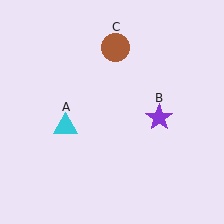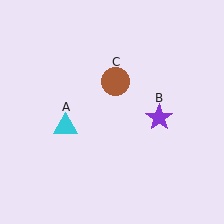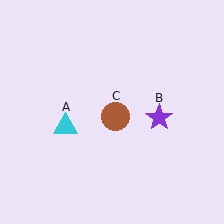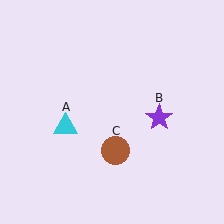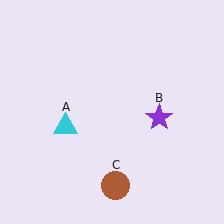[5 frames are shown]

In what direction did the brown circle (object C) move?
The brown circle (object C) moved down.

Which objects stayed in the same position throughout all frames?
Cyan triangle (object A) and purple star (object B) remained stationary.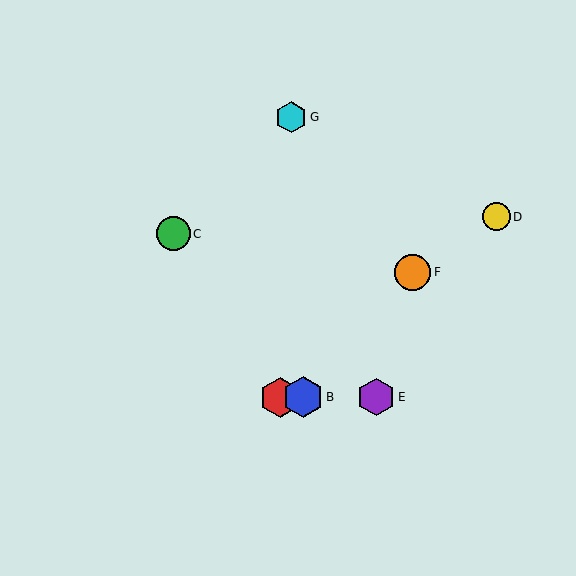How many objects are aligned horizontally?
3 objects (A, B, E) are aligned horizontally.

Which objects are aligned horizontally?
Objects A, B, E are aligned horizontally.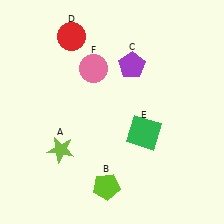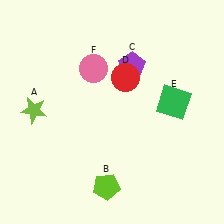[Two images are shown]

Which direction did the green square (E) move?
The green square (E) moved up.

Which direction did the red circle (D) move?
The red circle (D) moved right.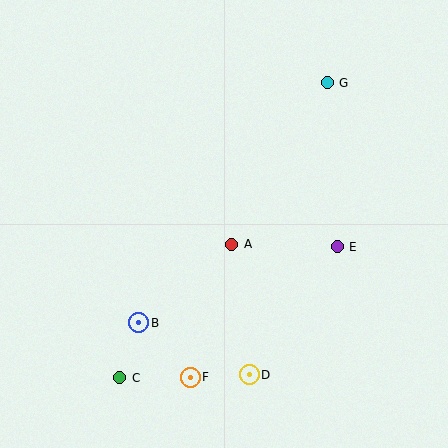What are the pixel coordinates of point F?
Point F is at (190, 377).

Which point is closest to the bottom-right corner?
Point D is closest to the bottom-right corner.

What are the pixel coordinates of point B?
Point B is at (139, 323).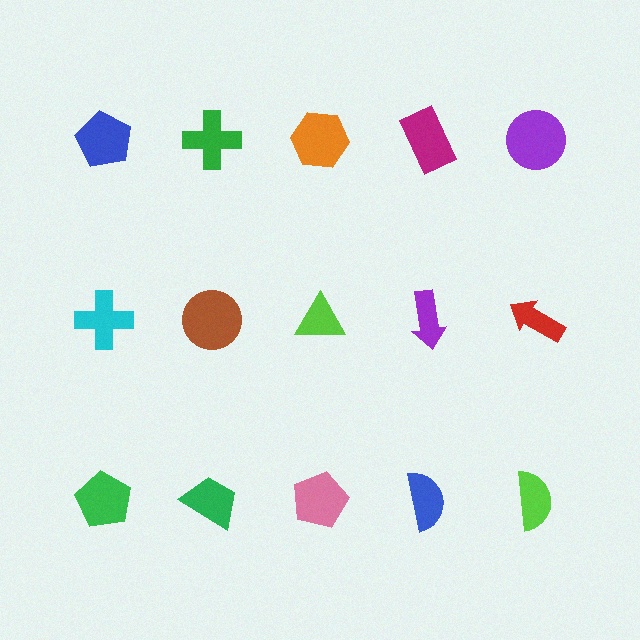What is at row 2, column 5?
A red arrow.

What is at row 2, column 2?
A brown circle.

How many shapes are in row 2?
5 shapes.